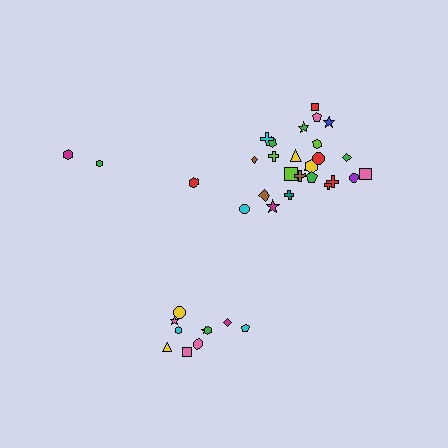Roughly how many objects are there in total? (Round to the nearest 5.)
Roughly 40 objects in total.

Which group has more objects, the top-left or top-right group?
The top-right group.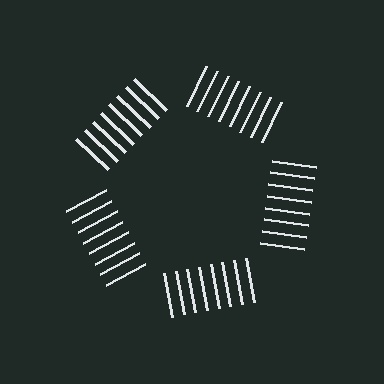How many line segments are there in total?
40 — 8 along each of the 5 edges.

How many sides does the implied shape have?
5 sides — the line-ends trace a pentagon.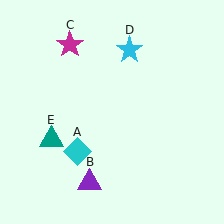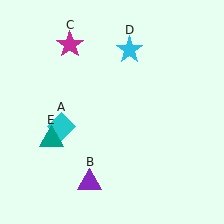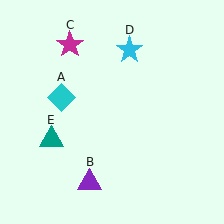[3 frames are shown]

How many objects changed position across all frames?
1 object changed position: cyan diamond (object A).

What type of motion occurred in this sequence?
The cyan diamond (object A) rotated clockwise around the center of the scene.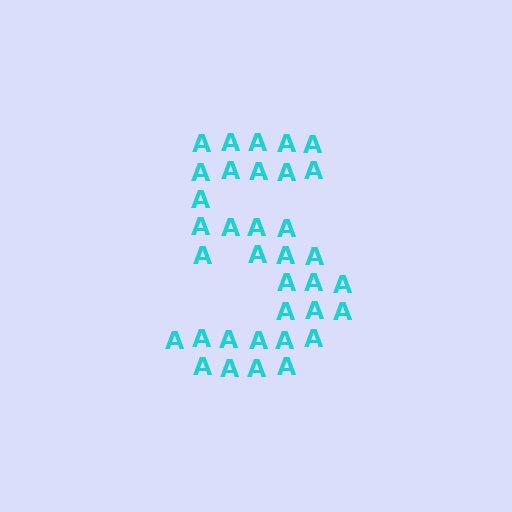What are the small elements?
The small elements are letter A's.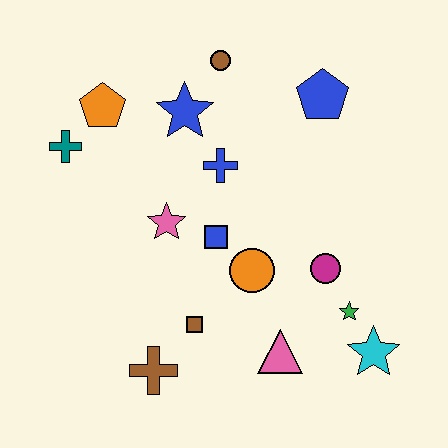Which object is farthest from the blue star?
The cyan star is farthest from the blue star.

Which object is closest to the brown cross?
The brown square is closest to the brown cross.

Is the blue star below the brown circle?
Yes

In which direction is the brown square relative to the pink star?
The brown square is below the pink star.